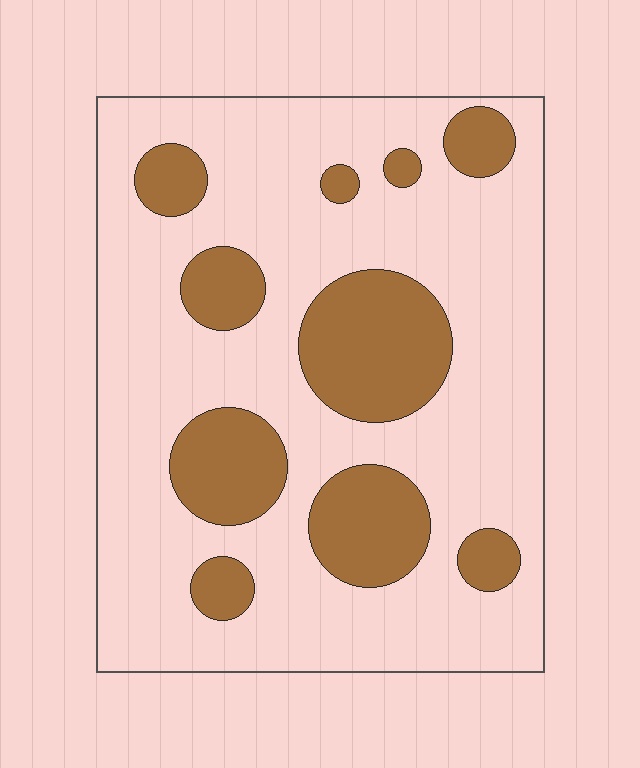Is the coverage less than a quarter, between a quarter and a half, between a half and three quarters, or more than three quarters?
Between a quarter and a half.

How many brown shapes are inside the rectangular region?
10.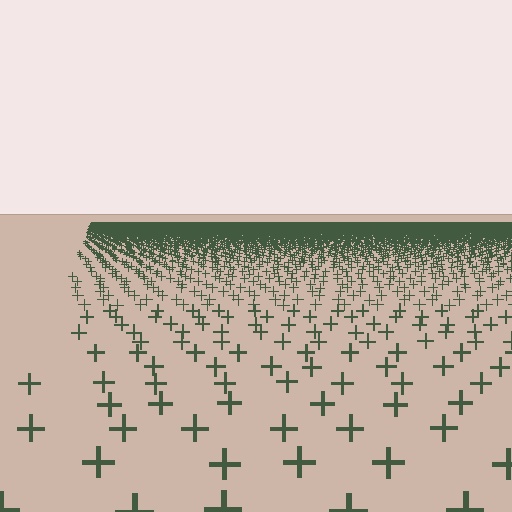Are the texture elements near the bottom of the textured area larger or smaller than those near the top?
Larger. Near the bottom, elements are closer to the viewer and appear at a bigger on-screen size.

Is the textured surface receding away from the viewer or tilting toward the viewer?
The surface is receding away from the viewer. Texture elements get smaller and denser toward the top.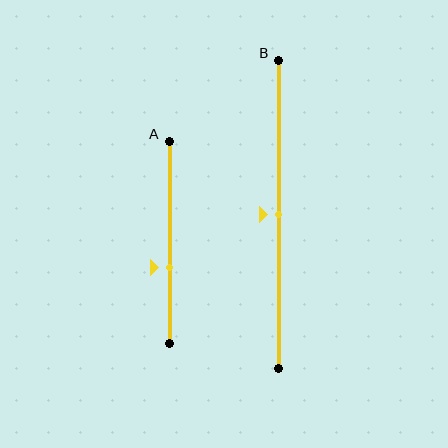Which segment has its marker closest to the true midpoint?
Segment B has its marker closest to the true midpoint.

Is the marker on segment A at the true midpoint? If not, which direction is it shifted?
No, the marker on segment A is shifted downward by about 13% of the segment length.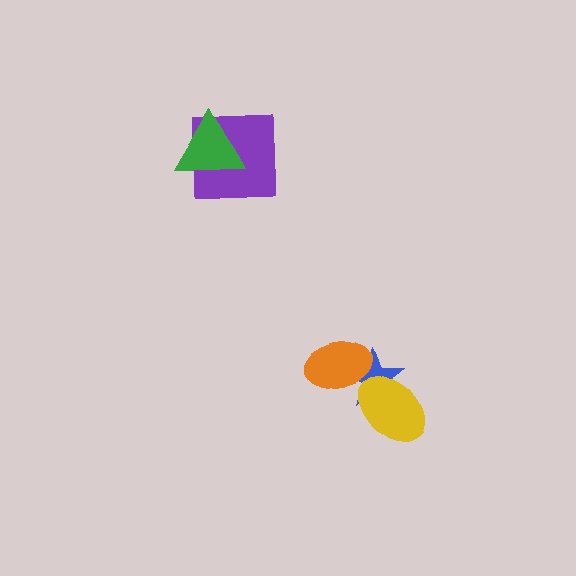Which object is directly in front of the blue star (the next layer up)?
The yellow ellipse is directly in front of the blue star.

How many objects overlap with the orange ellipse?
1 object overlaps with the orange ellipse.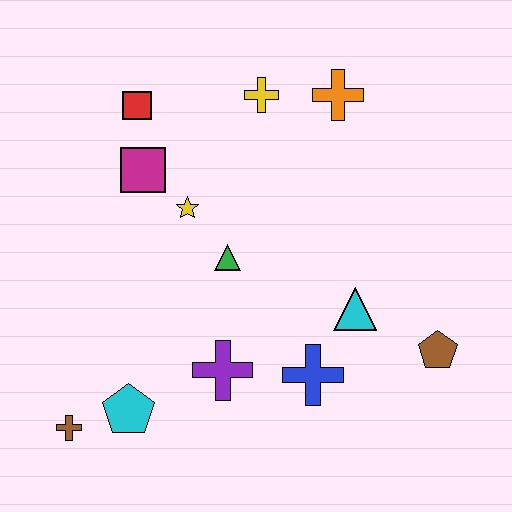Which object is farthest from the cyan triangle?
The brown cross is farthest from the cyan triangle.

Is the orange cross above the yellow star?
Yes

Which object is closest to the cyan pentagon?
The brown cross is closest to the cyan pentagon.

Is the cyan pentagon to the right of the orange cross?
No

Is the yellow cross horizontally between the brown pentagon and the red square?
Yes